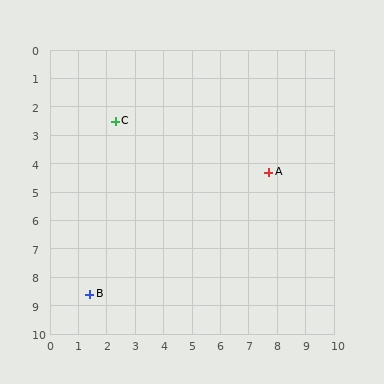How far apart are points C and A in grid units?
Points C and A are about 5.7 grid units apart.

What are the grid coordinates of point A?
Point A is at approximately (7.7, 4.3).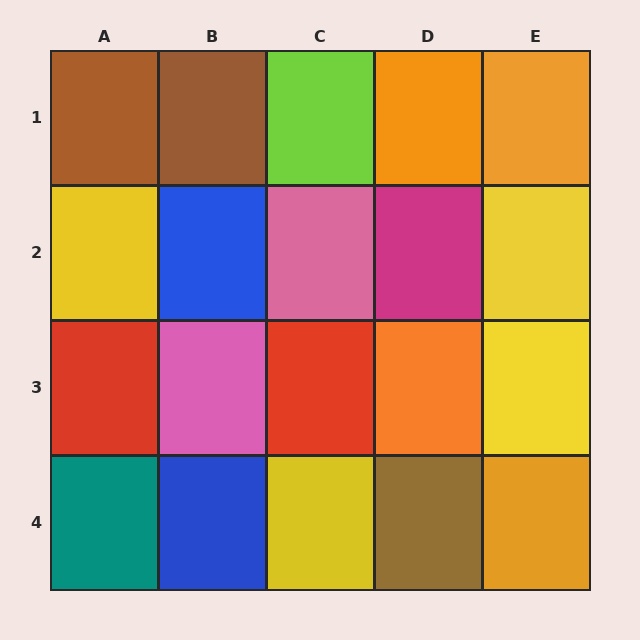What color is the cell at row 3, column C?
Red.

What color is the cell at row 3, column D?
Orange.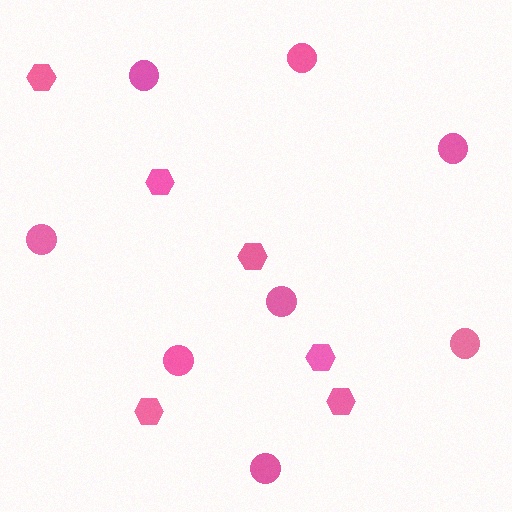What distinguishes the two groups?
There are 2 groups: one group of circles (8) and one group of hexagons (6).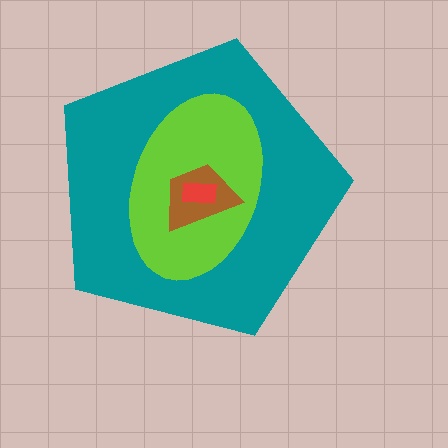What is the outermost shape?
The teal pentagon.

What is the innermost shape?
The red rectangle.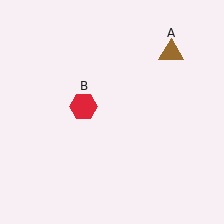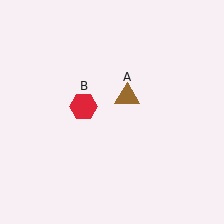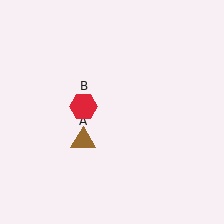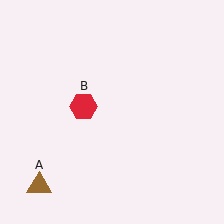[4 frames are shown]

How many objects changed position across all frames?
1 object changed position: brown triangle (object A).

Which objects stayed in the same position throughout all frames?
Red hexagon (object B) remained stationary.